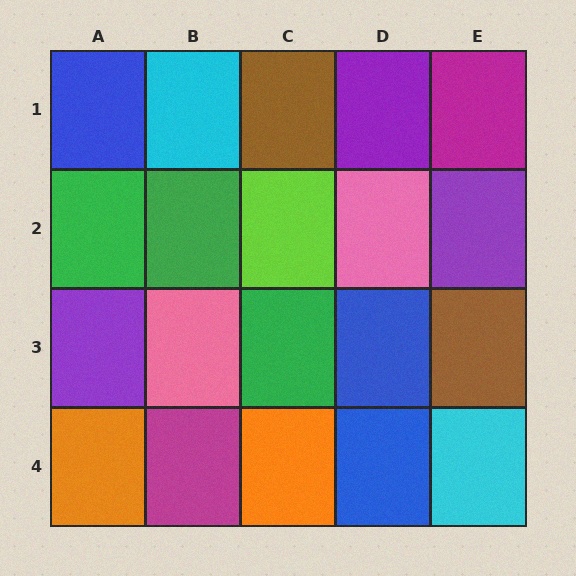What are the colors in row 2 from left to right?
Green, green, lime, pink, purple.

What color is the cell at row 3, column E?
Brown.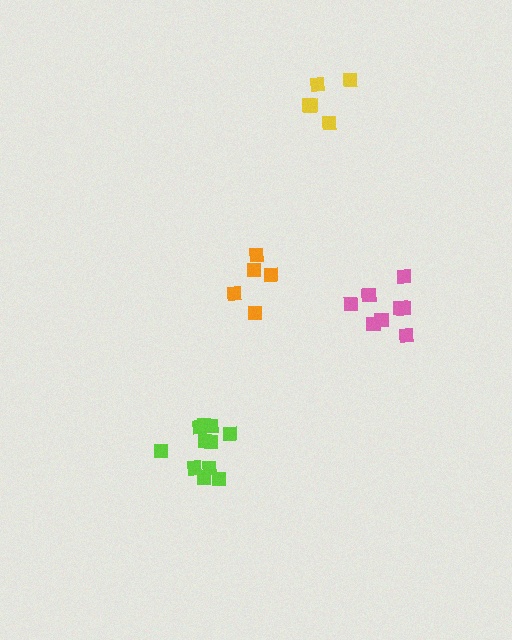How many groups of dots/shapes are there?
There are 4 groups.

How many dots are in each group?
Group 1: 11 dots, Group 2: 5 dots, Group 3: 8 dots, Group 4: 5 dots (29 total).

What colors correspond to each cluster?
The clusters are colored: lime, yellow, pink, orange.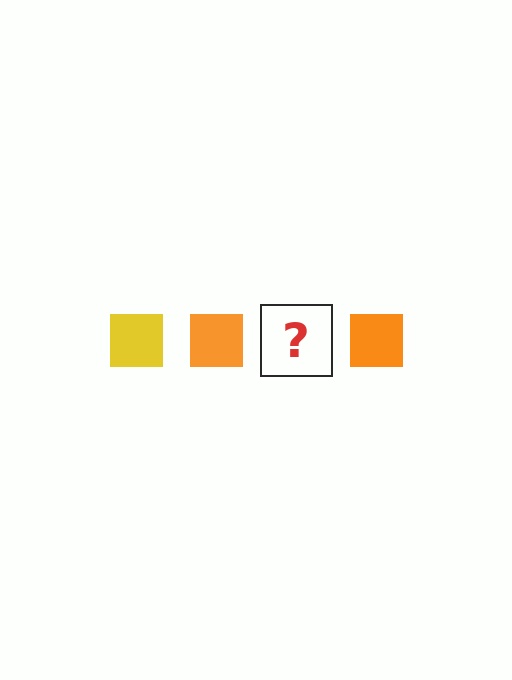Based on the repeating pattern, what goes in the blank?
The blank should be a yellow square.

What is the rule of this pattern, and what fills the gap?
The rule is that the pattern cycles through yellow, orange squares. The gap should be filled with a yellow square.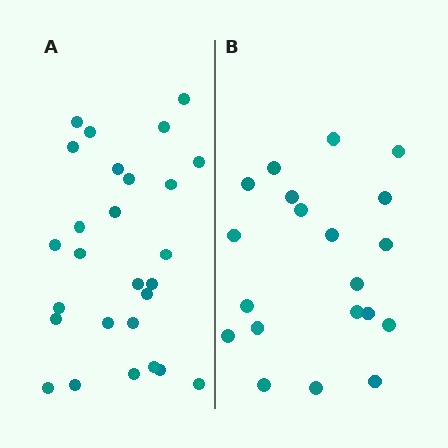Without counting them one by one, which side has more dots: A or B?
Region A (the left region) has more dots.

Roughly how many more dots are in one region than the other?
Region A has roughly 8 or so more dots than region B.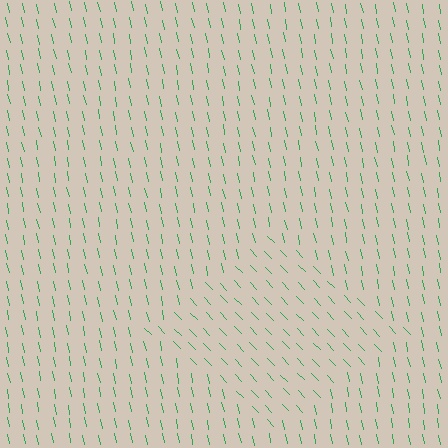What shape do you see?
I see a diamond.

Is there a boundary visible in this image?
Yes, there is a texture boundary formed by a change in line orientation.